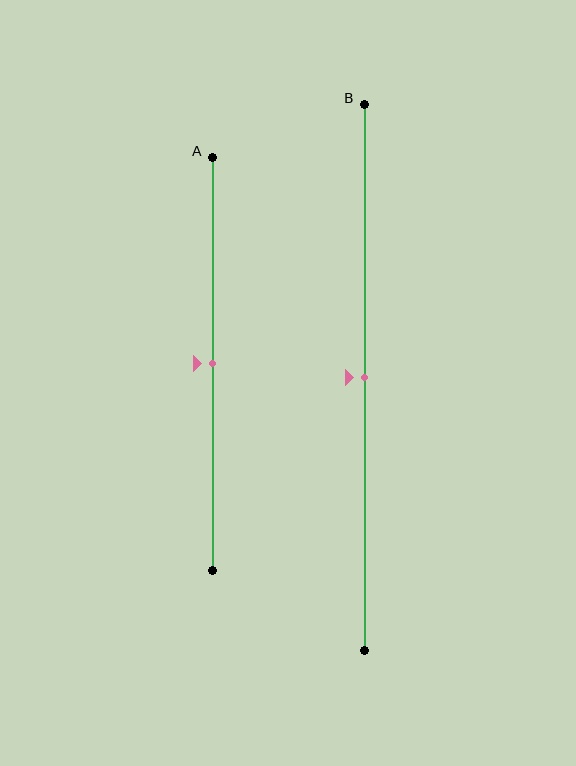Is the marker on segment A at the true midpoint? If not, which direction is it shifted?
Yes, the marker on segment A is at the true midpoint.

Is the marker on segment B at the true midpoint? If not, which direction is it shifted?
Yes, the marker on segment B is at the true midpoint.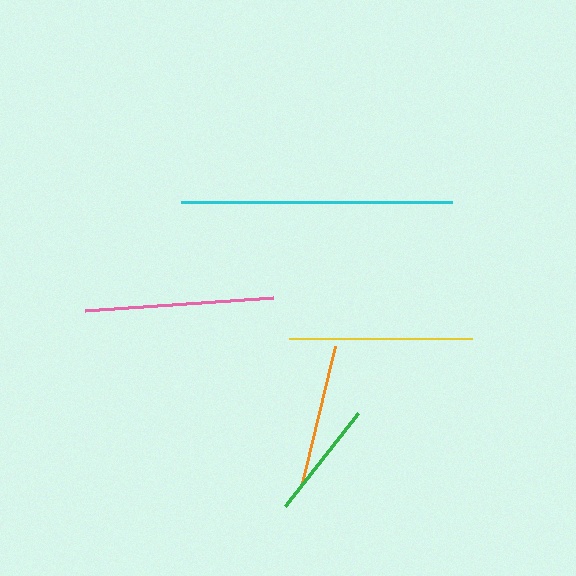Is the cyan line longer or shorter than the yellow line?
The cyan line is longer than the yellow line.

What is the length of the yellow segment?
The yellow segment is approximately 184 pixels long.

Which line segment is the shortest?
The green line is the shortest at approximately 118 pixels.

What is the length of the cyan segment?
The cyan segment is approximately 272 pixels long.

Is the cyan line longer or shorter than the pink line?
The cyan line is longer than the pink line.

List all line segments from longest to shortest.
From longest to shortest: cyan, pink, yellow, orange, green.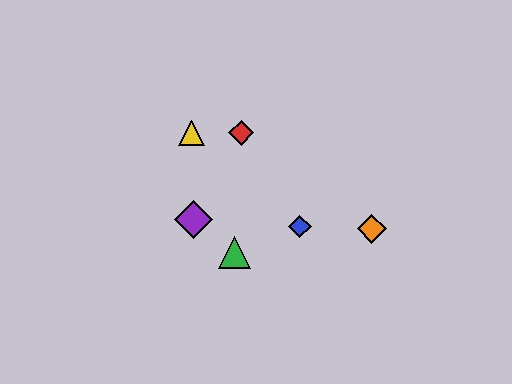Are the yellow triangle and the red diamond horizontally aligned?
Yes, both are at y≈133.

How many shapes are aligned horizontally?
2 shapes (the red diamond, the yellow triangle) are aligned horizontally.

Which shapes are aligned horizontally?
The red diamond, the yellow triangle are aligned horizontally.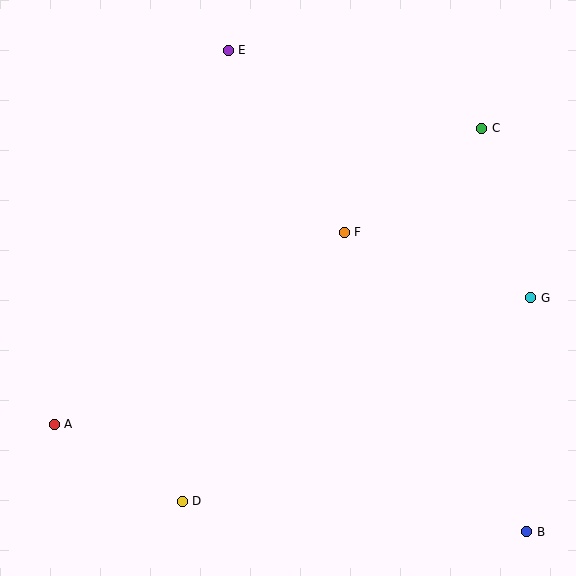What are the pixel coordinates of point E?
Point E is at (228, 50).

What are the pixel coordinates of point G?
Point G is at (531, 298).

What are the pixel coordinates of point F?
Point F is at (344, 232).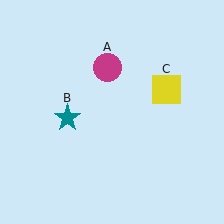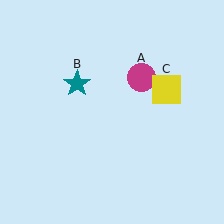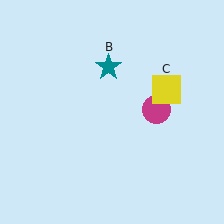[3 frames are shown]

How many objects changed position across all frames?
2 objects changed position: magenta circle (object A), teal star (object B).